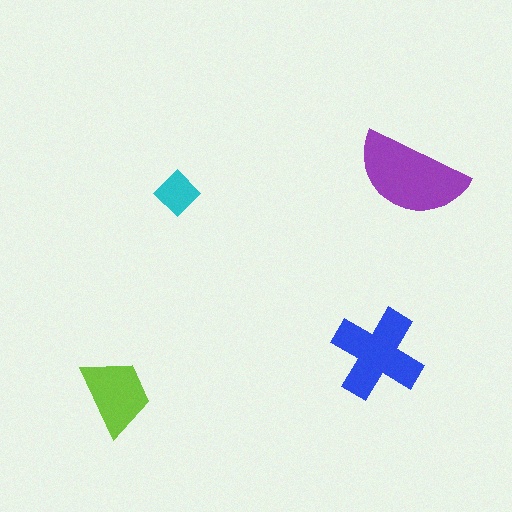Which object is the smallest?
The cyan diamond.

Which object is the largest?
The purple semicircle.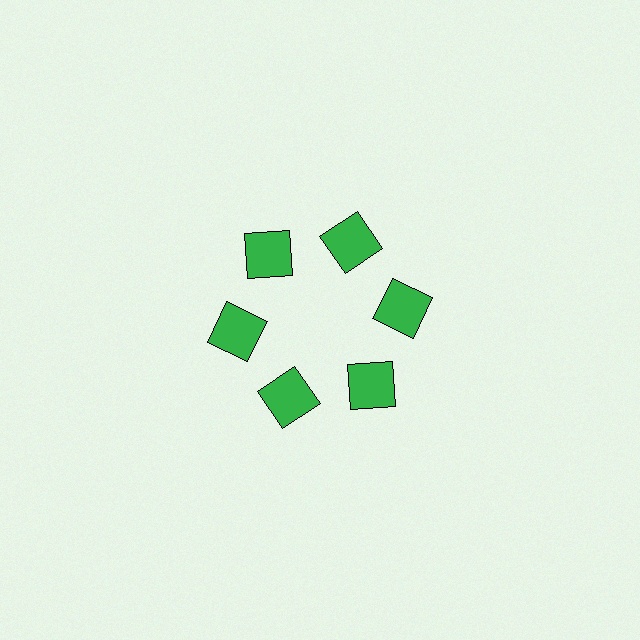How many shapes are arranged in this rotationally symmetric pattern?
There are 6 shapes, arranged in 6 groups of 1.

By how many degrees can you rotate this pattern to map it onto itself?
The pattern maps onto itself every 60 degrees of rotation.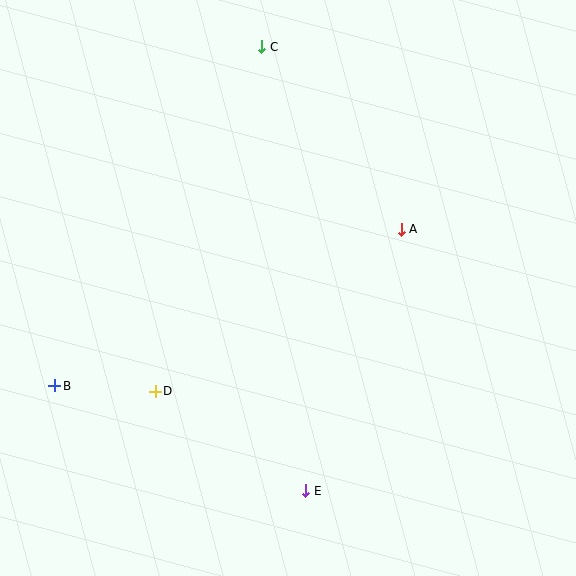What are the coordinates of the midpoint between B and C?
The midpoint between B and C is at (158, 216).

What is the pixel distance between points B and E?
The distance between B and E is 272 pixels.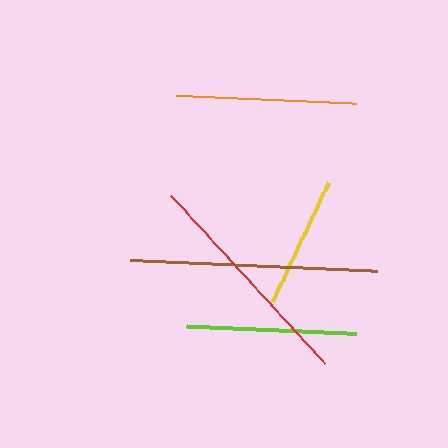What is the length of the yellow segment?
The yellow segment is approximately 132 pixels long.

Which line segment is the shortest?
The yellow line is the shortest at approximately 132 pixels.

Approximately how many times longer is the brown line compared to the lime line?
The brown line is approximately 1.5 times the length of the lime line.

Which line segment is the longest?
The brown line is the longest at approximately 247 pixels.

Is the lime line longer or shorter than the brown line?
The brown line is longer than the lime line.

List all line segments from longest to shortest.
From longest to shortest: brown, red, orange, lime, yellow.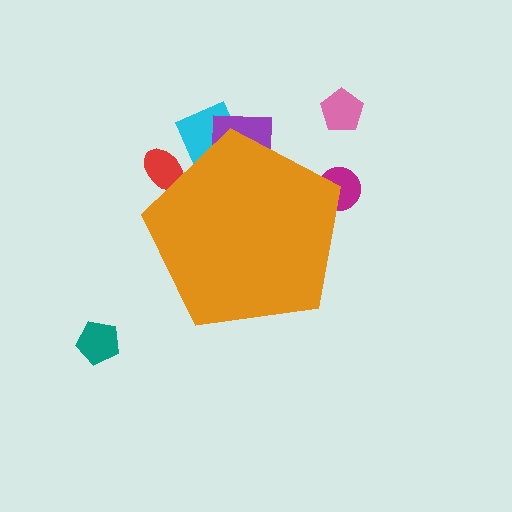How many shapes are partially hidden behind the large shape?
4 shapes are partially hidden.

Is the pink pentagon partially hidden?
No, the pink pentagon is fully visible.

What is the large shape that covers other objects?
An orange pentagon.